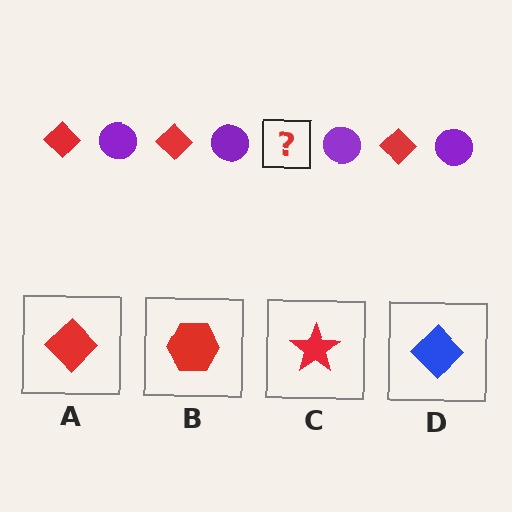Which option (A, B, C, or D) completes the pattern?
A.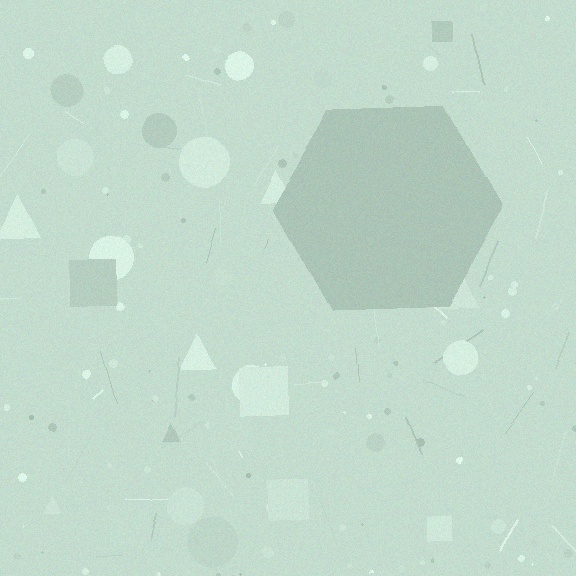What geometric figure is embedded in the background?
A hexagon is embedded in the background.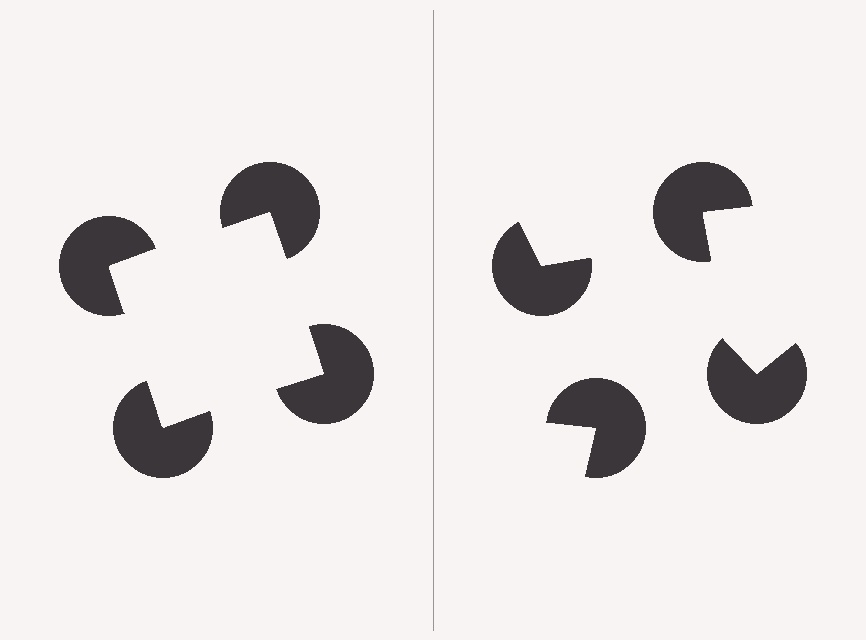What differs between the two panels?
The pac-man discs are positioned identically on both sides; only the wedge orientations differ. On the left they align to a square; on the right they are misaligned.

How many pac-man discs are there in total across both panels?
8 — 4 on each side.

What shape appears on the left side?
An illusory square.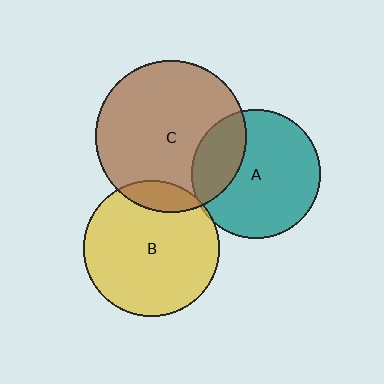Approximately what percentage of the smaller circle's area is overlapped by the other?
Approximately 25%.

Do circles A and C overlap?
Yes.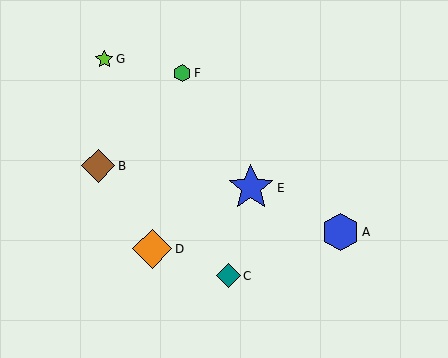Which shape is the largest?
The blue star (labeled E) is the largest.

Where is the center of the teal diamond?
The center of the teal diamond is at (228, 276).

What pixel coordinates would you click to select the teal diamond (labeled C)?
Click at (228, 276) to select the teal diamond C.